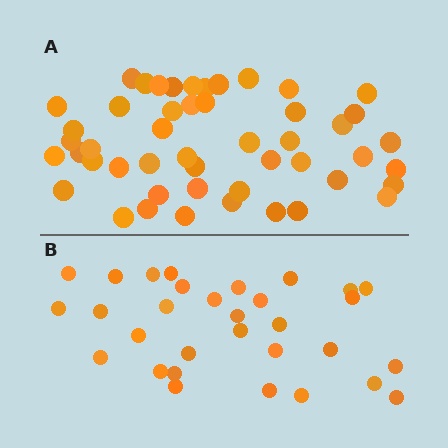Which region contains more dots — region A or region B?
Region A (the top region) has more dots.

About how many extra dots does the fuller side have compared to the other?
Region A has approximately 20 more dots than region B.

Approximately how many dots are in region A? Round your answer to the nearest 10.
About 50 dots. (The exact count is 49, which rounds to 50.)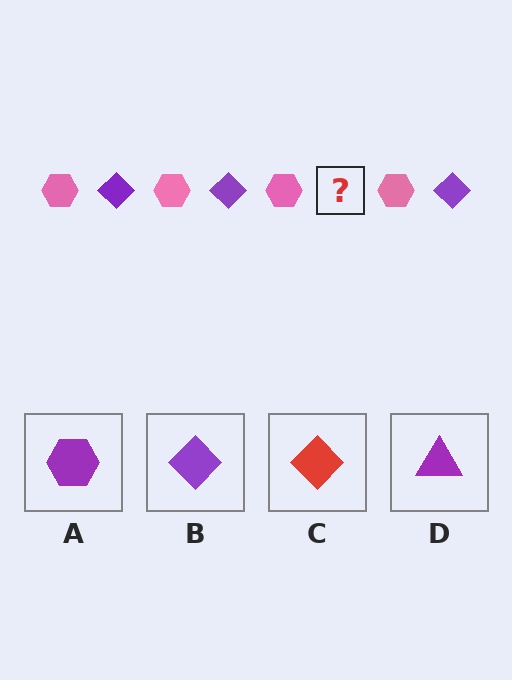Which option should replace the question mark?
Option B.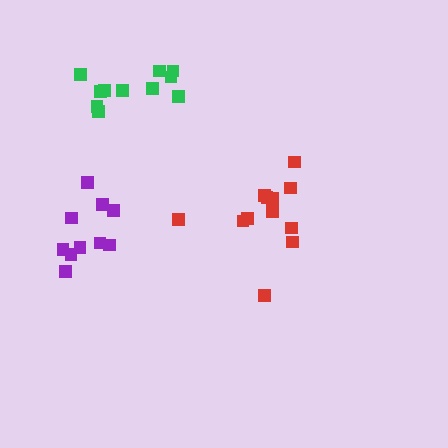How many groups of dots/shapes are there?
There are 3 groups.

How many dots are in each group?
Group 1: 11 dots, Group 2: 12 dots, Group 3: 10 dots (33 total).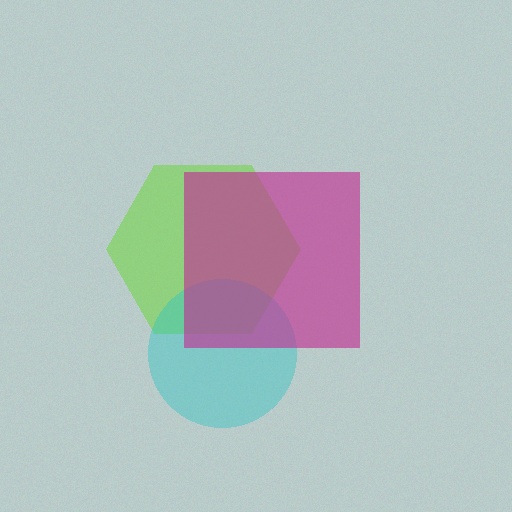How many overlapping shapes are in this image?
There are 3 overlapping shapes in the image.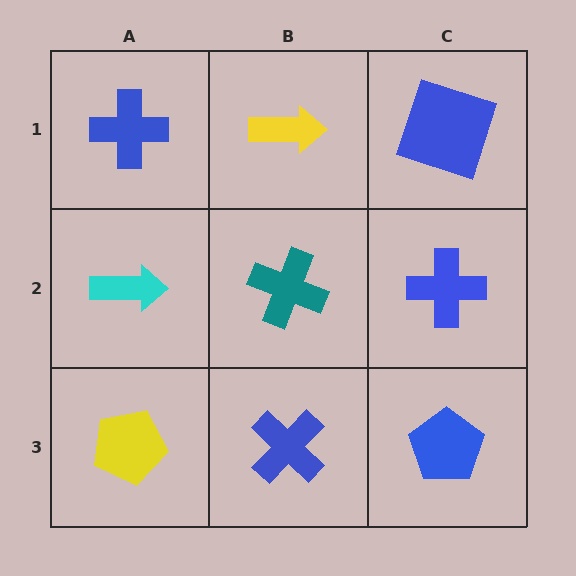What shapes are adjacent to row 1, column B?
A teal cross (row 2, column B), a blue cross (row 1, column A), a blue square (row 1, column C).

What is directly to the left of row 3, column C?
A blue cross.